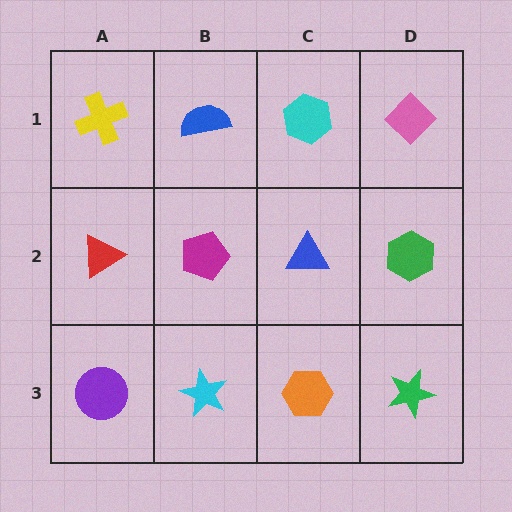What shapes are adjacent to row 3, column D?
A green hexagon (row 2, column D), an orange hexagon (row 3, column C).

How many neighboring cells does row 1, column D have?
2.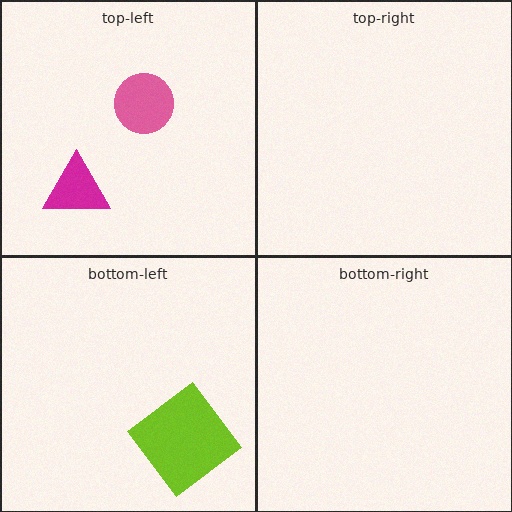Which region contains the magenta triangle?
The top-left region.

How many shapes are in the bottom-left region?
1.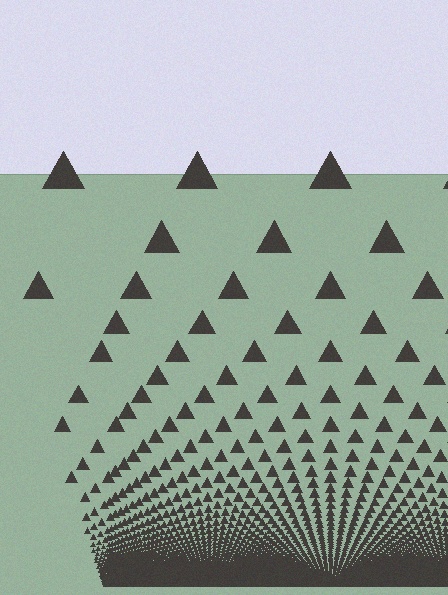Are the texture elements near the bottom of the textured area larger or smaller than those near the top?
Smaller. The gradient is inverted — elements near the bottom are smaller and denser.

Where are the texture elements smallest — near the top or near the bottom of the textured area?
Near the bottom.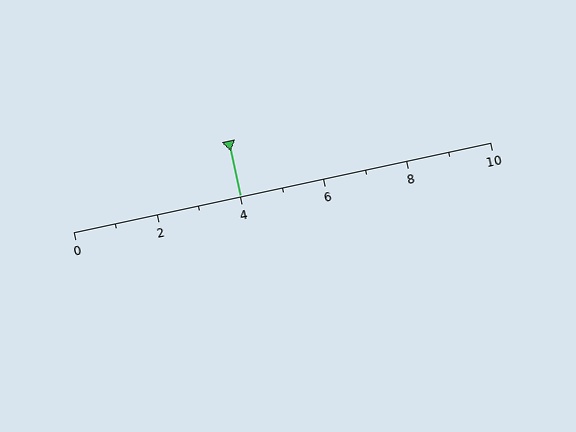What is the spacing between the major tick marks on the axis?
The major ticks are spaced 2 apart.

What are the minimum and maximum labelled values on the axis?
The axis runs from 0 to 10.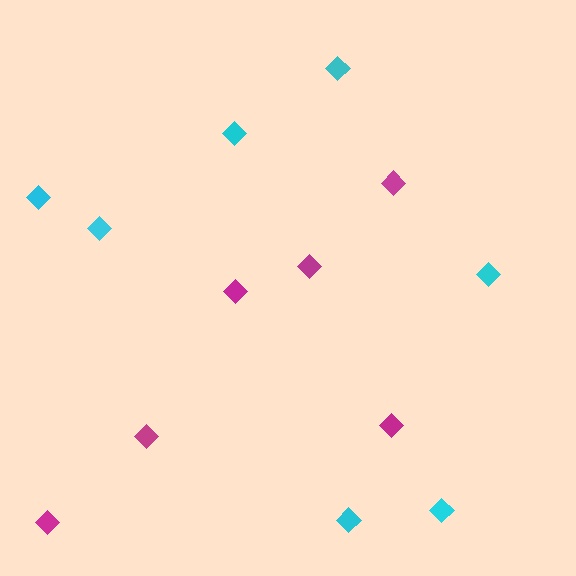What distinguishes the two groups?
There are 2 groups: one group of cyan diamonds (7) and one group of magenta diamonds (6).